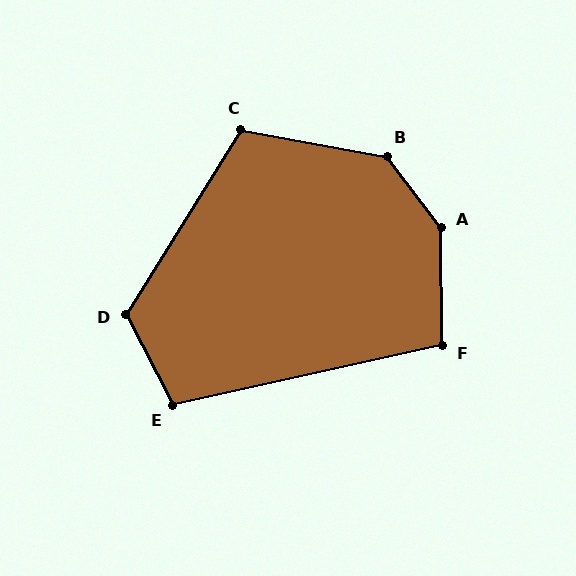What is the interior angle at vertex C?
Approximately 112 degrees (obtuse).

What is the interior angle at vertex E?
Approximately 105 degrees (obtuse).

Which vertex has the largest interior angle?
A, at approximately 143 degrees.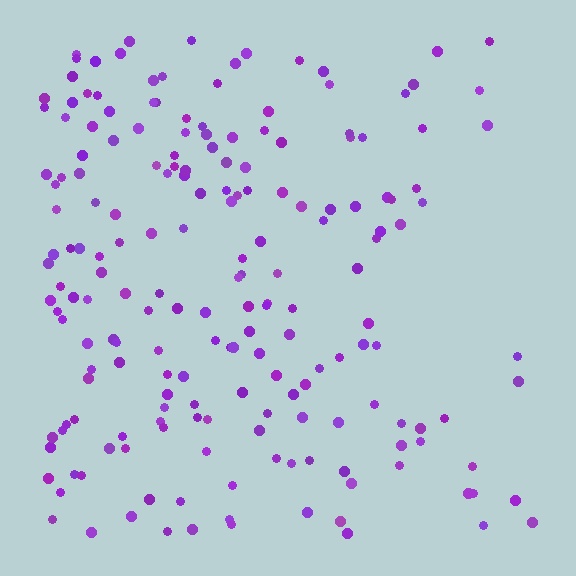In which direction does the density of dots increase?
From right to left, with the left side densest.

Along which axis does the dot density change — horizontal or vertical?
Horizontal.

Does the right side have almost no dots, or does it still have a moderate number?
Still a moderate number, just noticeably fewer than the left.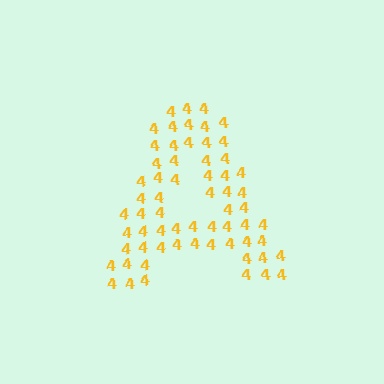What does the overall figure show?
The overall figure shows the letter A.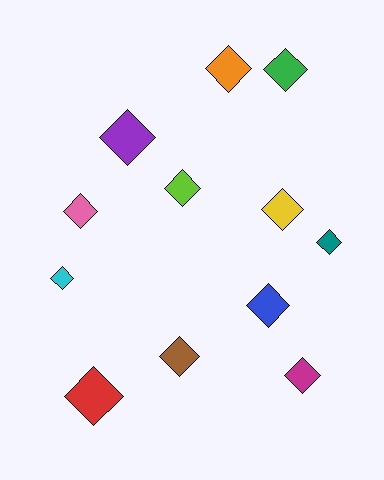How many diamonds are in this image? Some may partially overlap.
There are 12 diamonds.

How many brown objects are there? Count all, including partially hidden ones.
There is 1 brown object.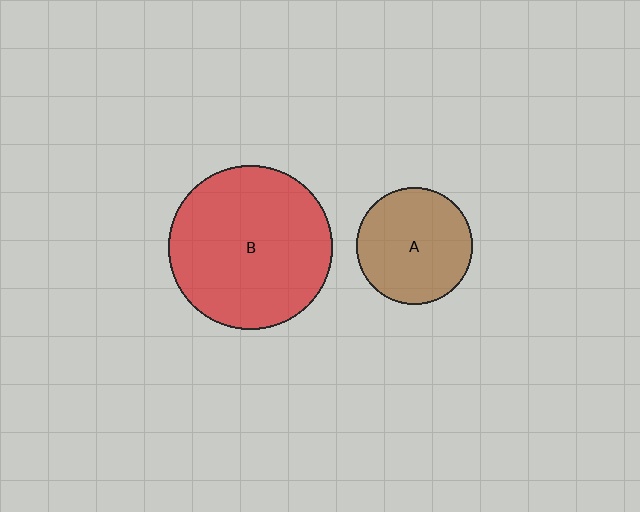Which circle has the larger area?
Circle B (red).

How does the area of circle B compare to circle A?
Approximately 2.0 times.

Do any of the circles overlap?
No, none of the circles overlap.